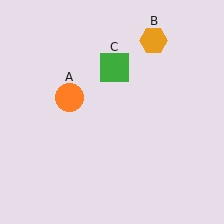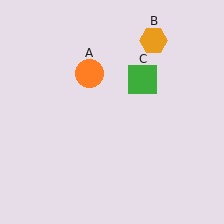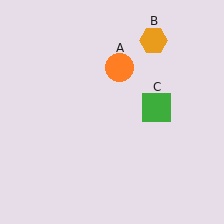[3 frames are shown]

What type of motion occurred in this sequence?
The orange circle (object A), green square (object C) rotated clockwise around the center of the scene.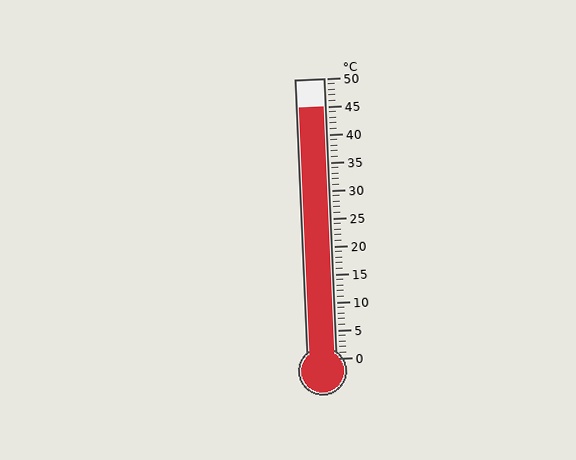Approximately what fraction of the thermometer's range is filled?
The thermometer is filled to approximately 90% of its range.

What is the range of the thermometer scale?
The thermometer scale ranges from 0°C to 50°C.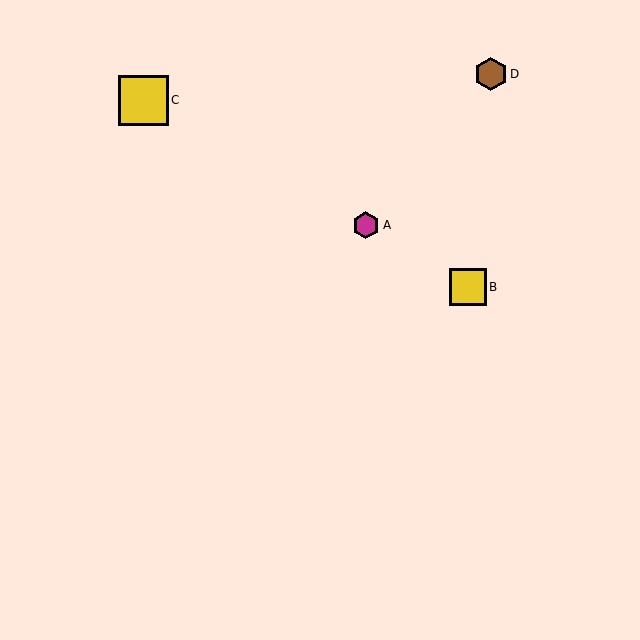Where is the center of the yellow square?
The center of the yellow square is at (468, 287).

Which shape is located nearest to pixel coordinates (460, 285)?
The yellow square (labeled B) at (468, 287) is nearest to that location.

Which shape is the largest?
The yellow square (labeled C) is the largest.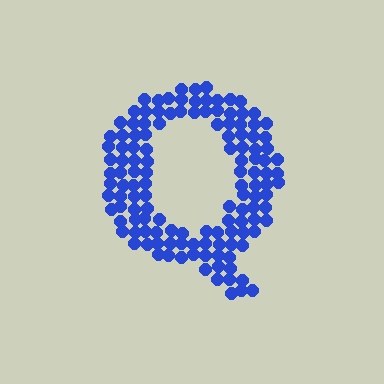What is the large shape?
The large shape is the letter Q.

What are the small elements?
The small elements are circles.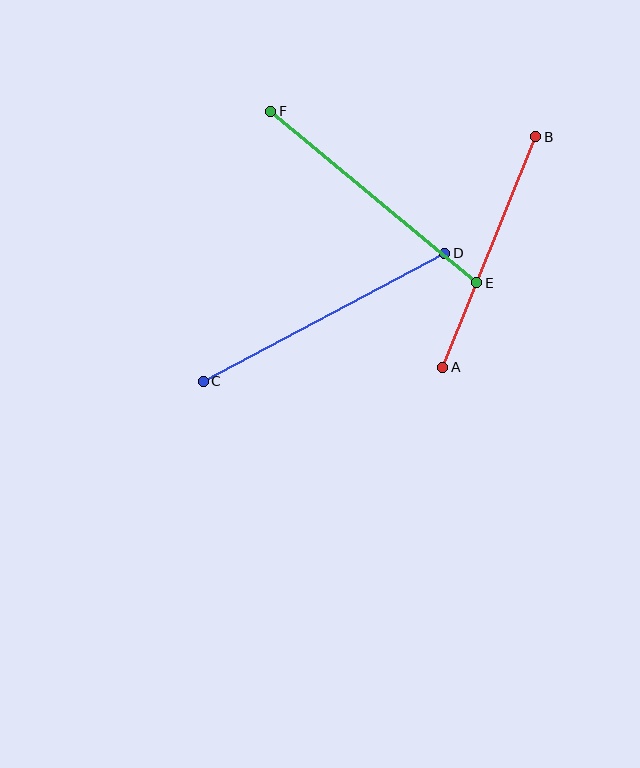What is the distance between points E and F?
The distance is approximately 268 pixels.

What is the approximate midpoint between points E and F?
The midpoint is at approximately (374, 197) pixels.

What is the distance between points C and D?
The distance is approximately 273 pixels.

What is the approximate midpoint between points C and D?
The midpoint is at approximately (324, 317) pixels.